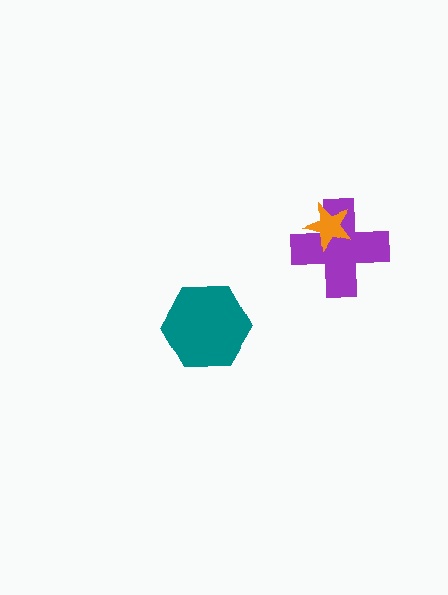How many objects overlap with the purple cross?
1 object overlaps with the purple cross.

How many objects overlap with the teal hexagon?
0 objects overlap with the teal hexagon.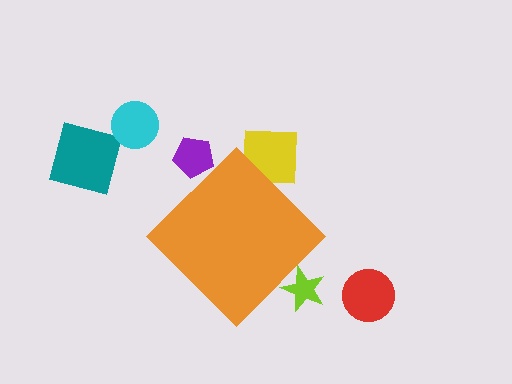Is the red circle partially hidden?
No, the red circle is fully visible.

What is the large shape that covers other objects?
An orange diamond.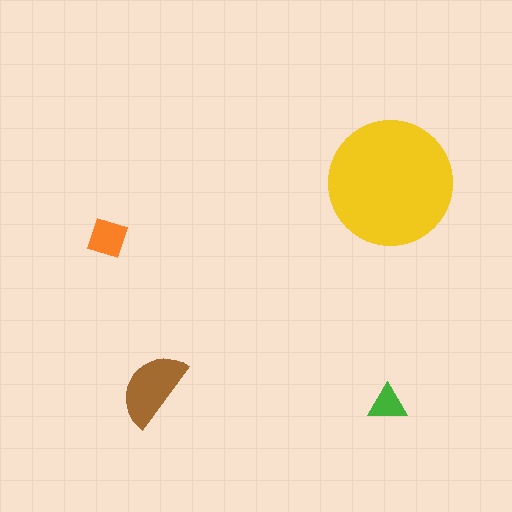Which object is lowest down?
The green triangle is bottommost.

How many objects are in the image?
There are 4 objects in the image.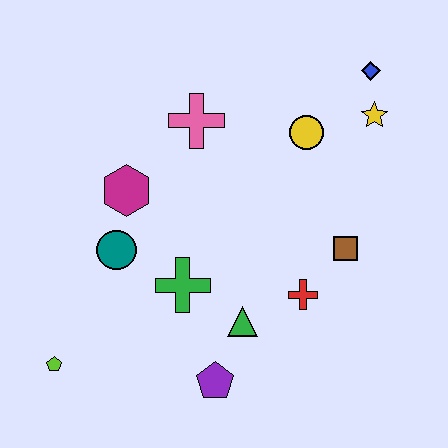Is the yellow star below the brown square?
No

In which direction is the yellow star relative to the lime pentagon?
The yellow star is to the right of the lime pentagon.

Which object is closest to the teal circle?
The magenta hexagon is closest to the teal circle.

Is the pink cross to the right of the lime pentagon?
Yes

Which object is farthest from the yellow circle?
The lime pentagon is farthest from the yellow circle.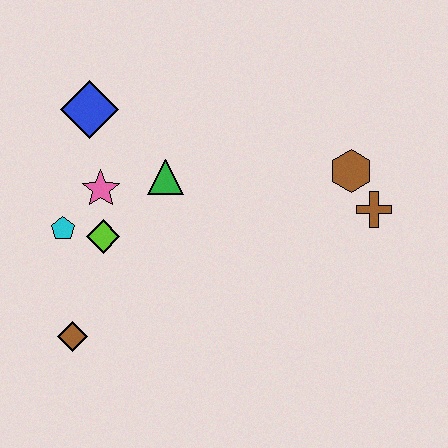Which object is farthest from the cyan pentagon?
The brown cross is farthest from the cyan pentagon.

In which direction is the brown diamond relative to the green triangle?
The brown diamond is below the green triangle.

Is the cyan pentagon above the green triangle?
No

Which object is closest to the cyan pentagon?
The lime diamond is closest to the cyan pentagon.